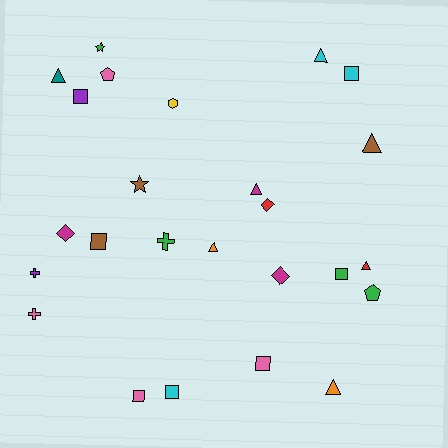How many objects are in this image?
There are 25 objects.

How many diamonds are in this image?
There are 3 diamonds.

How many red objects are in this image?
There are 2 red objects.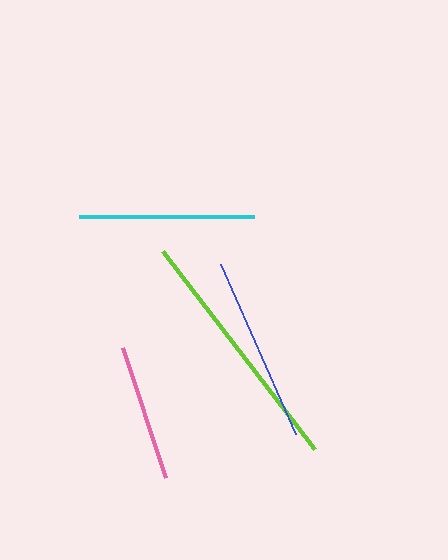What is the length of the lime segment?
The lime segment is approximately 250 pixels long.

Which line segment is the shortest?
The pink line is the shortest at approximately 137 pixels.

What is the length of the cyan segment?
The cyan segment is approximately 174 pixels long.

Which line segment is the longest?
The lime line is the longest at approximately 250 pixels.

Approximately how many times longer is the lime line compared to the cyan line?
The lime line is approximately 1.4 times the length of the cyan line.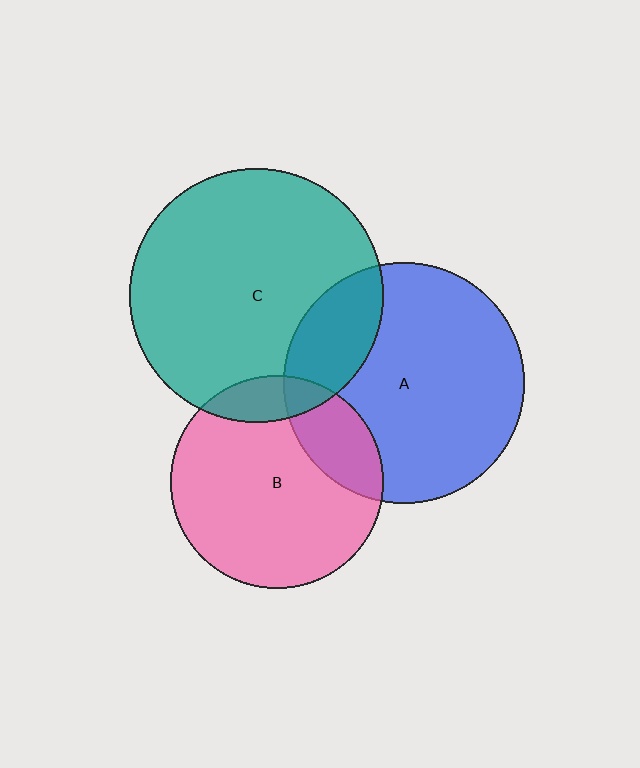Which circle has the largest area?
Circle C (teal).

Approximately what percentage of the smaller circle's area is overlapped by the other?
Approximately 20%.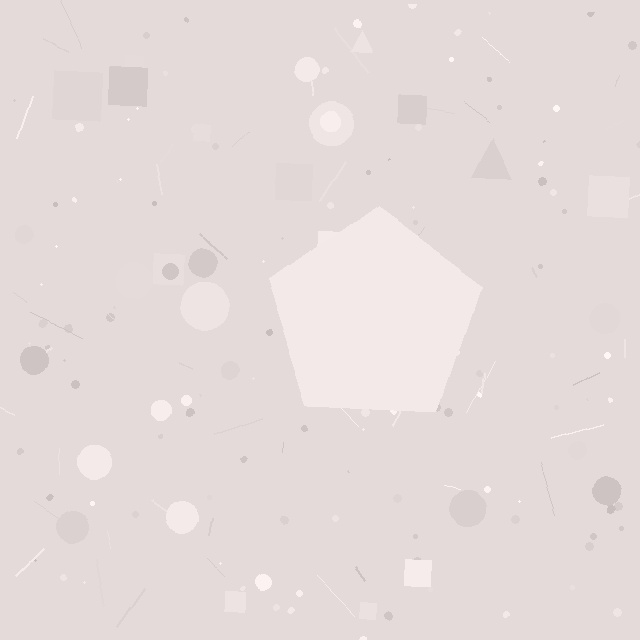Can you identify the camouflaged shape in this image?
The camouflaged shape is a pentagon.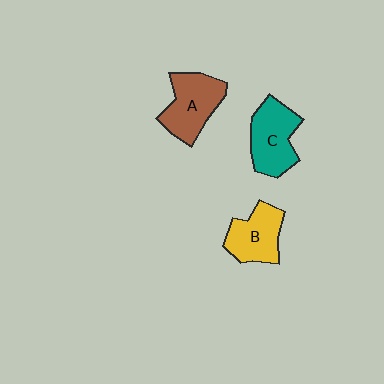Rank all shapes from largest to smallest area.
From largest to smallest: A (brown), C (teal), B (yellow).